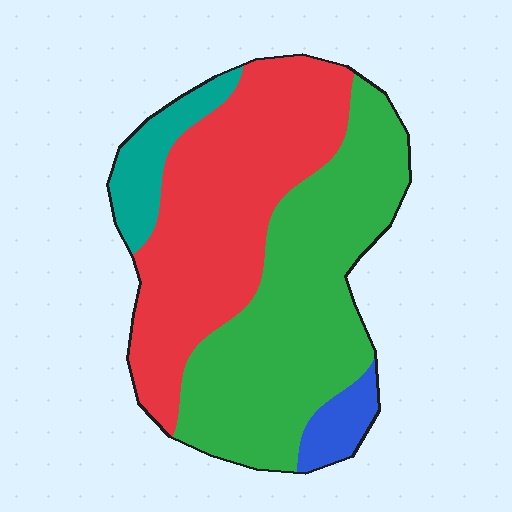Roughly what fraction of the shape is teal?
Teal covers roughly 10% of the shape.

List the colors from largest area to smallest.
From largest to smallest: green, red, teal, blue.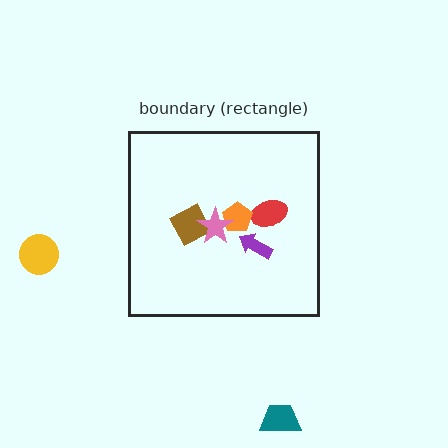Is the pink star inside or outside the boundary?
Inside.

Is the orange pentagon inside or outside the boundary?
Inside.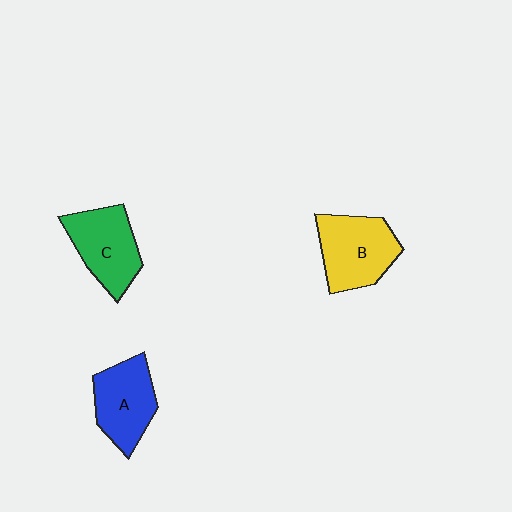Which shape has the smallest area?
Shape A (blue).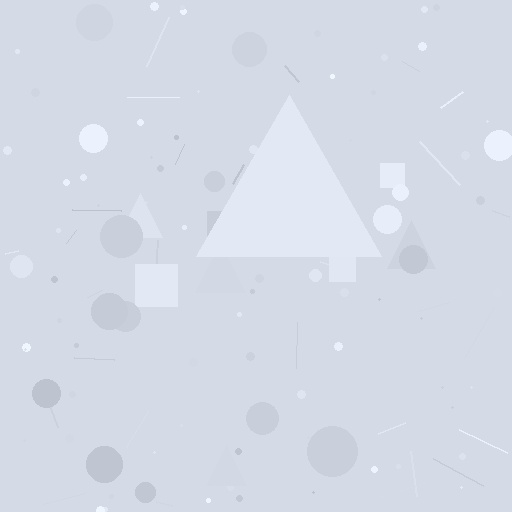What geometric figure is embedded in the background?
A triangle is embedded in the background.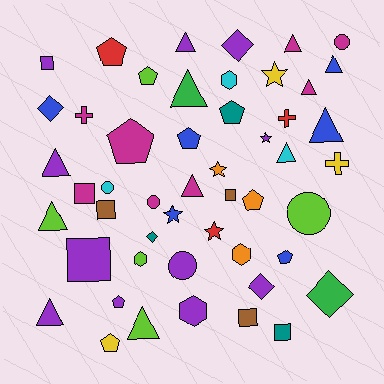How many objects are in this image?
There are 50 objects.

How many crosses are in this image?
There are 3 crosses.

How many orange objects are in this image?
There are 3 orange objects.